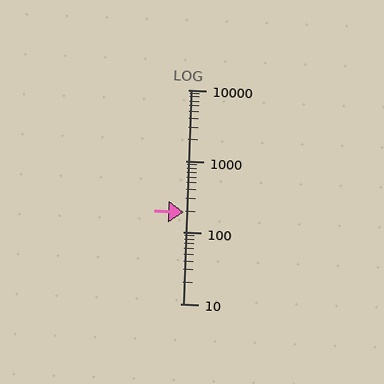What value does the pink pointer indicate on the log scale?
The pointer indicates approximately 190.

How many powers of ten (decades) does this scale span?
The scale spans 3 decades, from 10 to 10000.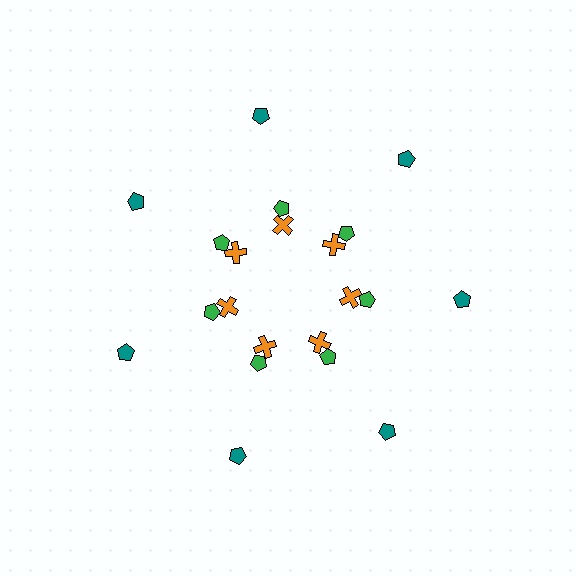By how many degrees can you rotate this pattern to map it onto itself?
The pattern maps onto itself every 51 degrees of rotation.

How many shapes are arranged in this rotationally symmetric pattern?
There are 21 shapes, arranged in 7 groups of 3.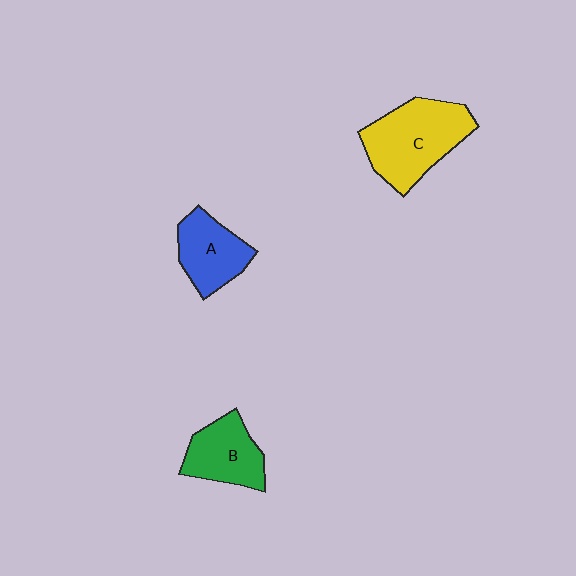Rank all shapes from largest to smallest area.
From largest to smallest: C (yellow), B (green), A (blue).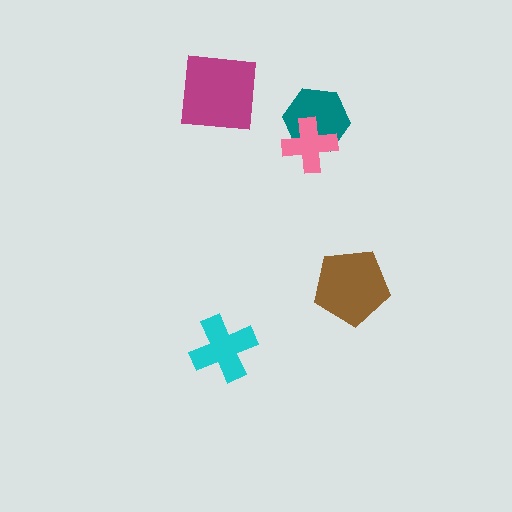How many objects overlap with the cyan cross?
0 objects overlap with the cyan cross.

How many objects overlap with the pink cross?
1 object overlaps with the pink cross.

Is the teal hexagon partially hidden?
Yes, it is partially covered by another shape.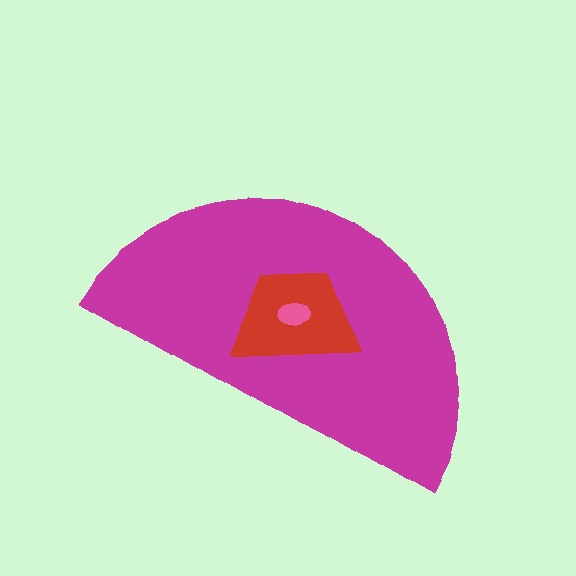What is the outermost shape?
The magenta semicircle.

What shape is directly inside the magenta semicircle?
The red trapezoid.